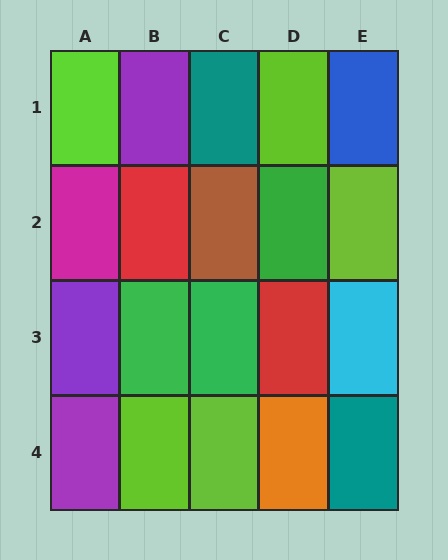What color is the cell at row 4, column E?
Teal.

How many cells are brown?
1 cell is brown.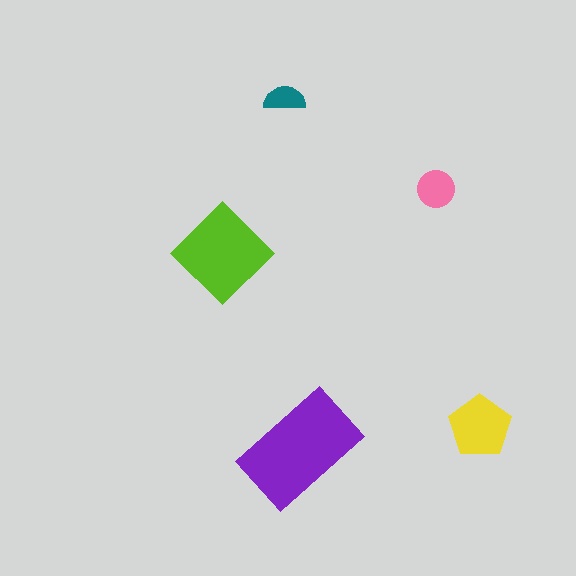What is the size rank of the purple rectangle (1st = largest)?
1st.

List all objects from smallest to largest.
The teal semicircle, the pink circle, the yellow pentagon, the lime diamond, the purple rectangle.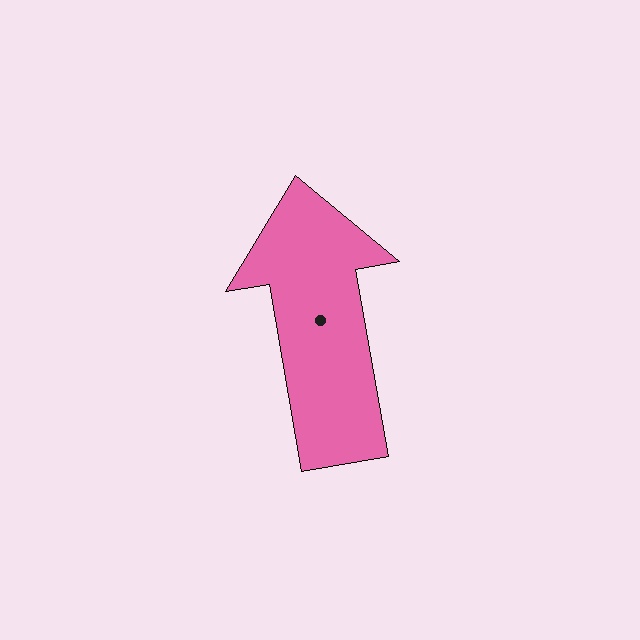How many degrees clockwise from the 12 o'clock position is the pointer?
Approximately 350 degrees.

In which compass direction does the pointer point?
North.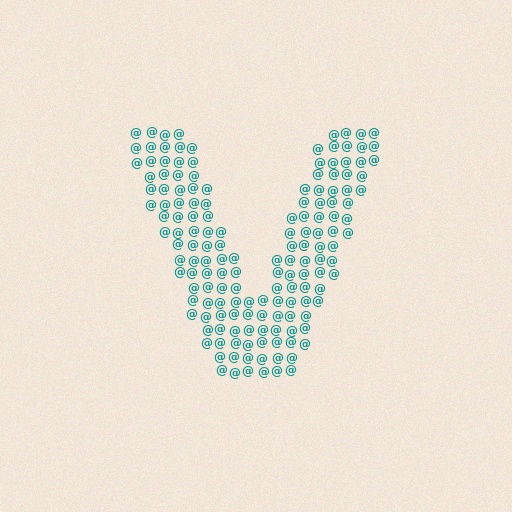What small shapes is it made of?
It is made of small at signs.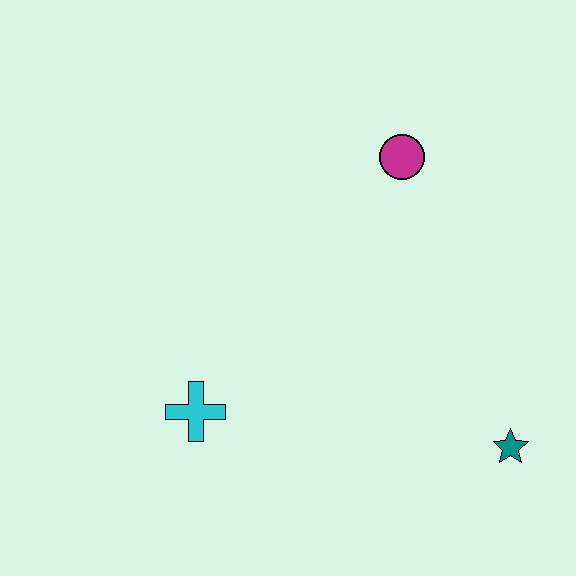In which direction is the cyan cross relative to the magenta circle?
The cyan cross is below the magenta circle.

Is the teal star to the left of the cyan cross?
No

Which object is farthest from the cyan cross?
The magenta circle is farthest from the cyan cross.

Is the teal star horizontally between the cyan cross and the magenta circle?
No